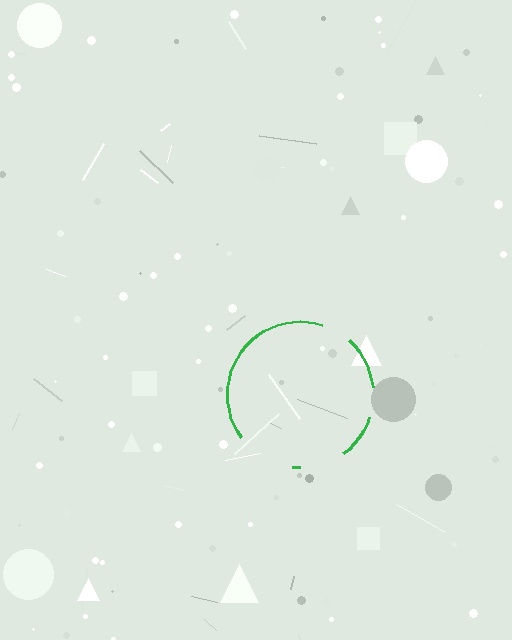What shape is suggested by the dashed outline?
The dashed outline suggests a circle.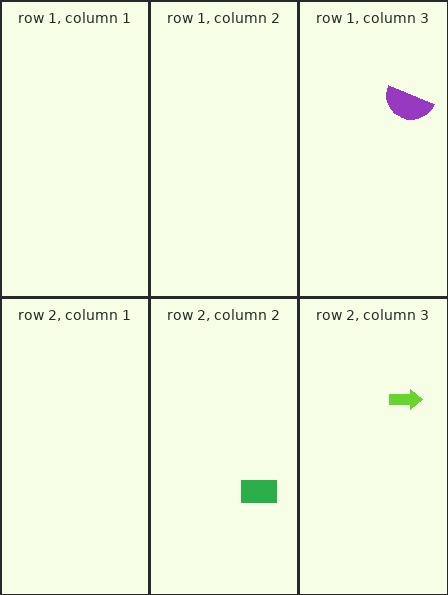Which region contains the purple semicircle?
The row 1, column 3 region.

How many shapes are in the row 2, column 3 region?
1.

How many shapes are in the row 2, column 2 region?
1.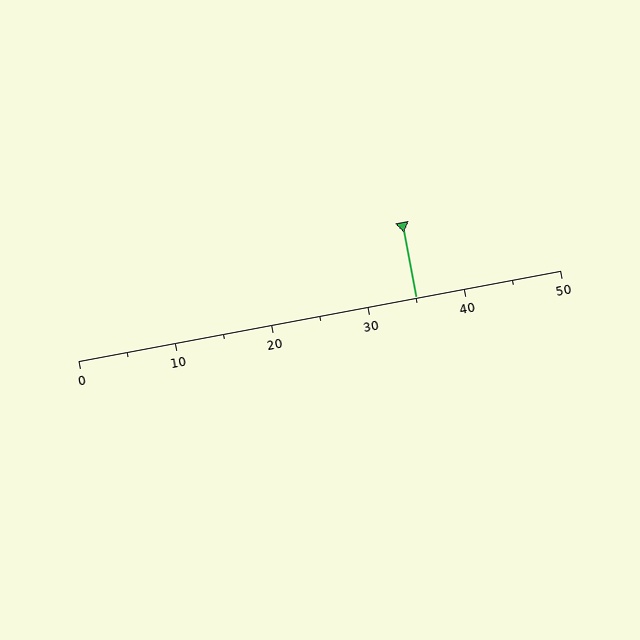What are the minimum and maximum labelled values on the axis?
The axis runs from 0 to 50.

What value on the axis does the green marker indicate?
The marker indicates approximately 35.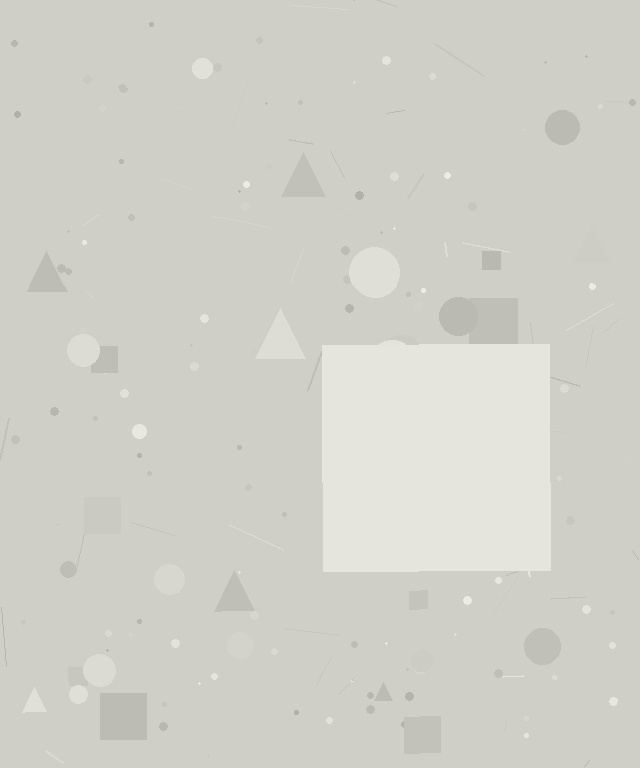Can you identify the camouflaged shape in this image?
The camouflaged shape is a square.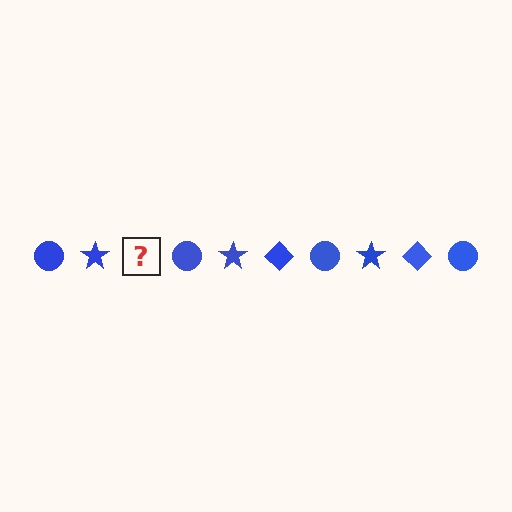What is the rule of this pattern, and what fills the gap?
The rule is that the pattern cycles through circle, star, diamond shapes in blue. The gap should be filled with a blue diamond.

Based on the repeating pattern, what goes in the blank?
The blank should be a blue diamond.